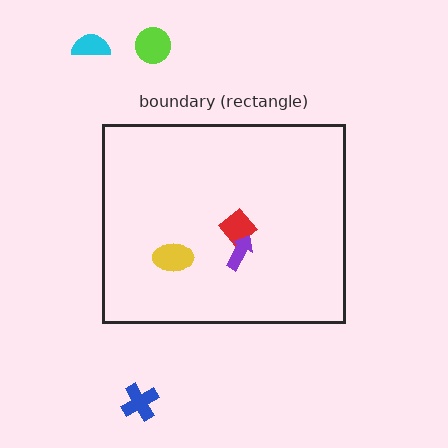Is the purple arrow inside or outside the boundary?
Inside.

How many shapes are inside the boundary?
3 inside, 3 outside.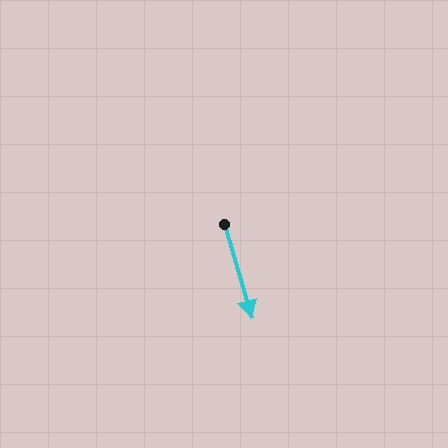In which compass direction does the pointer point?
South.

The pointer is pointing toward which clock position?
Roughly 5 o'clock.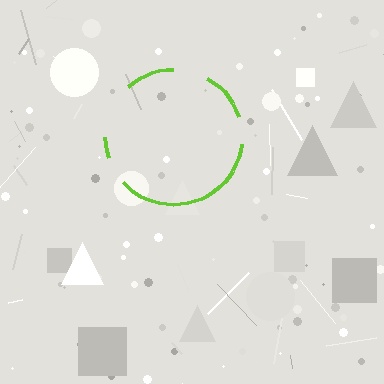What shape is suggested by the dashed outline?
The dashed outline suggests a circle.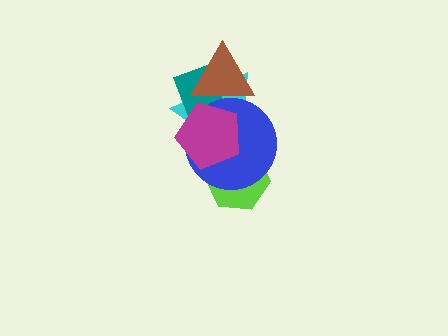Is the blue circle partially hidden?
Yes, it is partially covered by another shape.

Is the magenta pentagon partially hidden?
Yes, it is partially covered by another shape.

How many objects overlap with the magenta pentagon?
5 objects overlap with the magenta pentagon.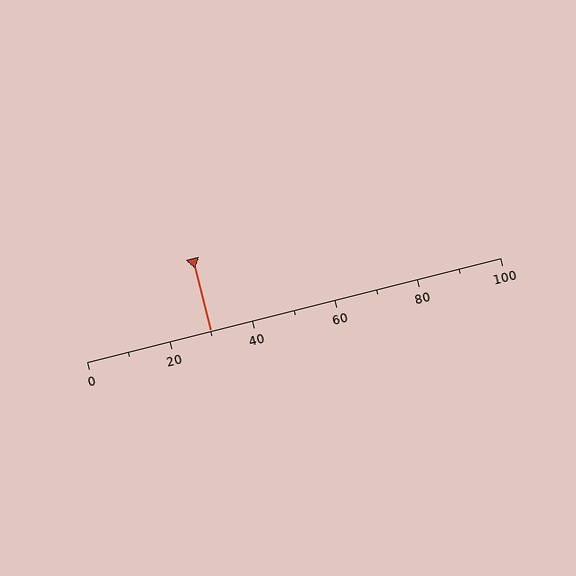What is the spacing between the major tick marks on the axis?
The major ticks are spaced 20 apart.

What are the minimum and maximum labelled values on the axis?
The axis runs from 0 to 100.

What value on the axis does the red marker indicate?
The marker indicates approximately 30.